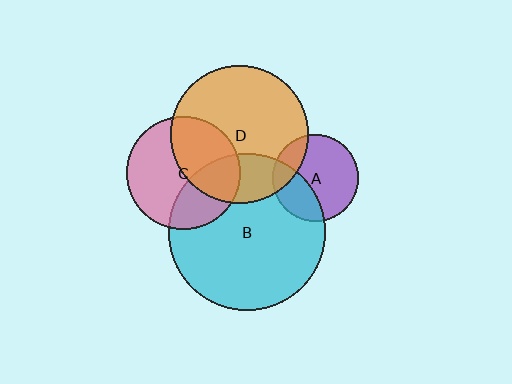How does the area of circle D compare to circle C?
Approximately 1.5 times.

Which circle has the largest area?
Circle B (cyan).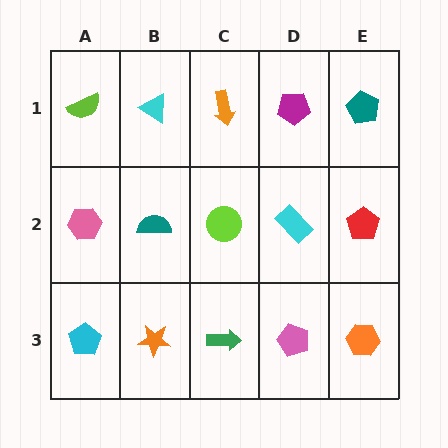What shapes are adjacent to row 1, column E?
A red pentagon (row 2, column E), a magenta pentagon (row 1, column D).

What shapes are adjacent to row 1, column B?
A teal semicircle (row 2, column B), a lime semicircle (row 1, column A), an orange arrow (row 1, column C).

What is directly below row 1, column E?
A red pentagon.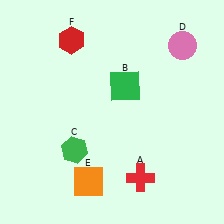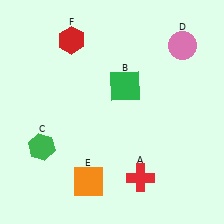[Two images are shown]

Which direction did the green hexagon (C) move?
The green hexagon (C) moved left.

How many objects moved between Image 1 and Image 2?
1 object moved between the two images.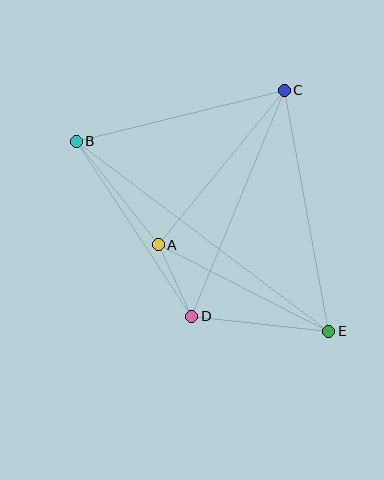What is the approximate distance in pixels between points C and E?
The distance between C and E is approximately 245 pixels.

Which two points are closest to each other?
Points A and D are closest to each other.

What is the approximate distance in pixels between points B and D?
The distance between B and D is approximately 210 pixels.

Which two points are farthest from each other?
Points B and E are farthest from each other.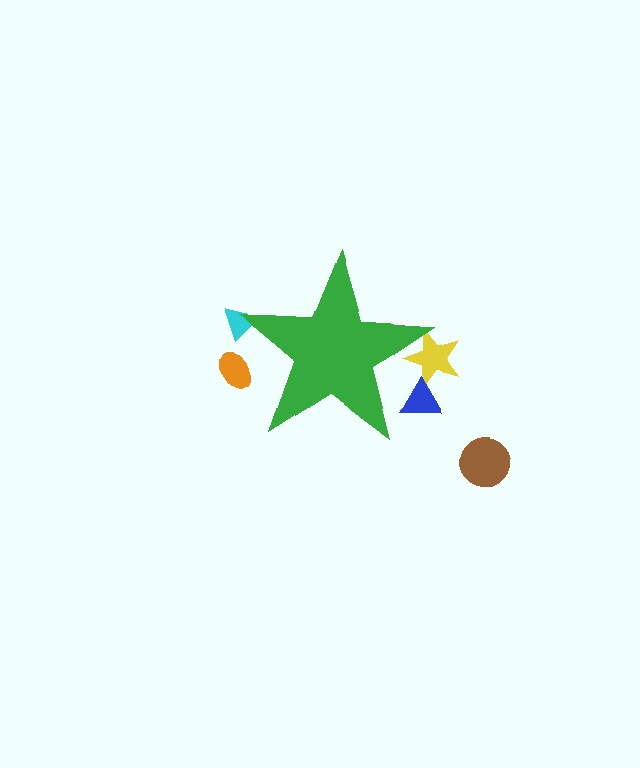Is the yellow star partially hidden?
Yes, the yellow star is partially hidden behind the green star.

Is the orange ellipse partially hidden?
Yes, the orange ellipse is partially hidden behind the green star.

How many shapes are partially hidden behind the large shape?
4 shapes are partially hidden.